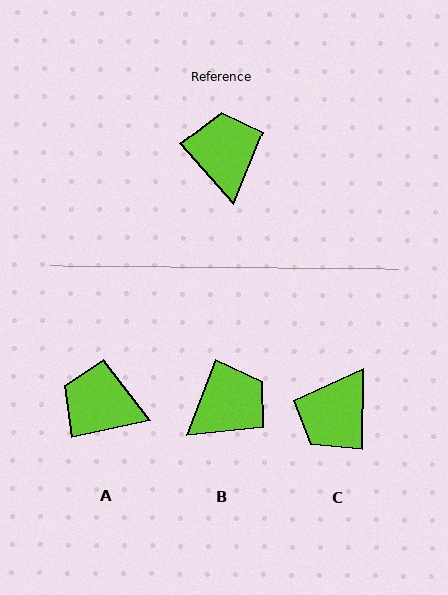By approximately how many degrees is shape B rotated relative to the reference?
Approximately 63 degrees clockwise.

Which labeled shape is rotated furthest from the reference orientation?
C, about 137 degrees away.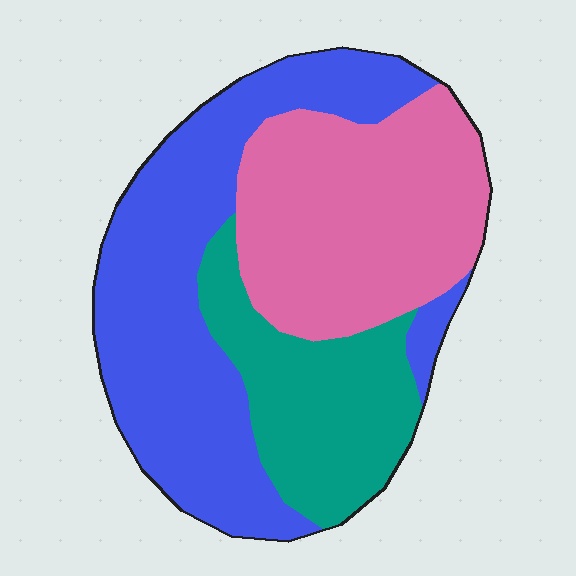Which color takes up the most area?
Blue, at roughly 45%.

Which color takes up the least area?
Teal, at roughly 25%.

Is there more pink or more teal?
Pink.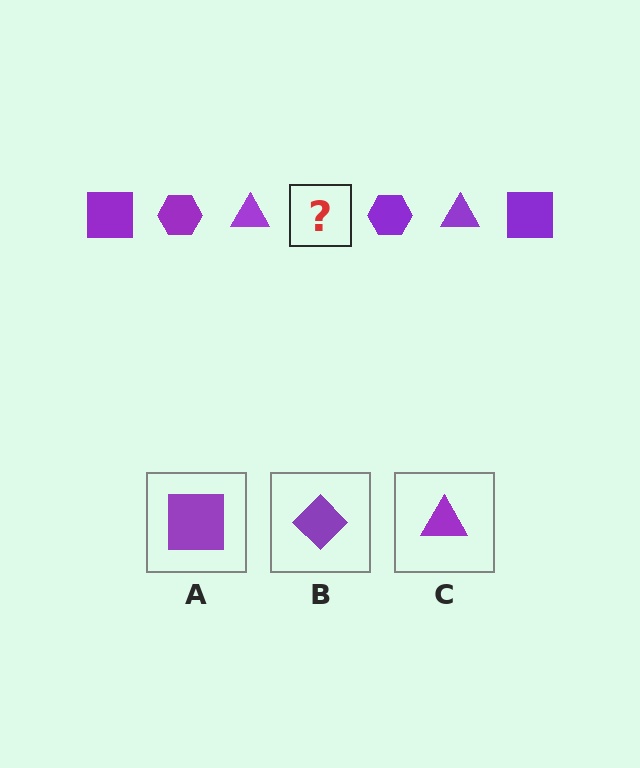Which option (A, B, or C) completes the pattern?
A.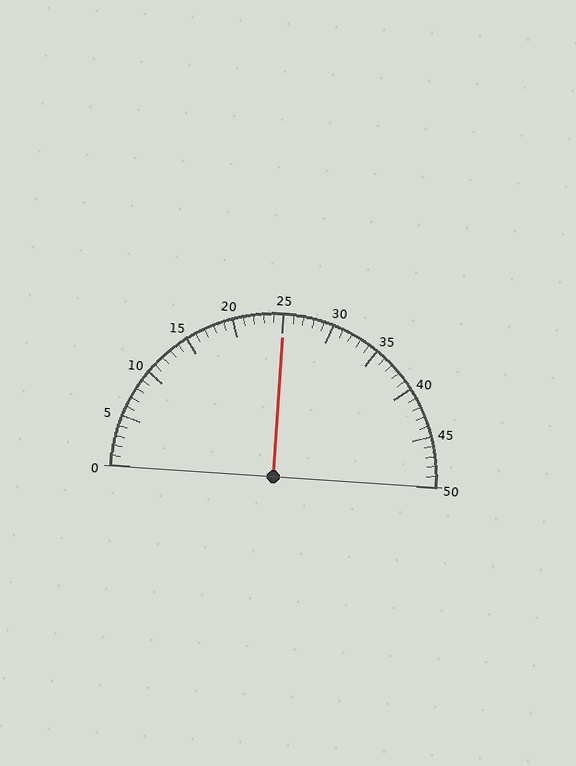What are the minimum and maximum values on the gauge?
The gauge ranges from 0 to 50.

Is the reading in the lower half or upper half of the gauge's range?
The reading is in the upper half of the range (0 to 50).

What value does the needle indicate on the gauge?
The needle indicates approximately 25.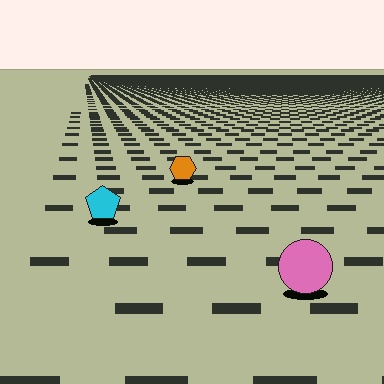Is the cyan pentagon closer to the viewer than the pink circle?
No. The pink circle is closer — you can tell from the texture gradient: the ground texture is coarser near it.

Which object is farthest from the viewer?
The orange hexagon is farthest from the viewer. It appears smaller and the ground texture around it is denser.